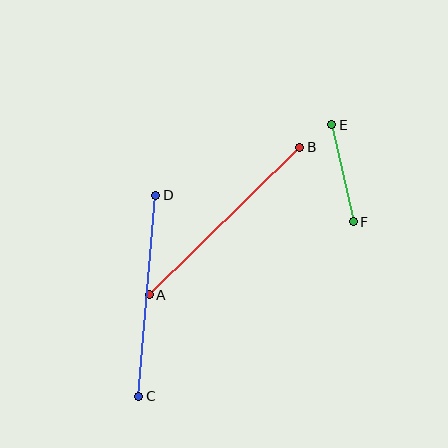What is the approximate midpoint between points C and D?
The midpoint is at approximately (147, 296) pixels.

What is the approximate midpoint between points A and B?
The midpoint is at approximately (225, 221) pixels.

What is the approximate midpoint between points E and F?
The midpoint is at approximately (343, 173) pixels.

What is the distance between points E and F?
The distance is approximately 99 pixels.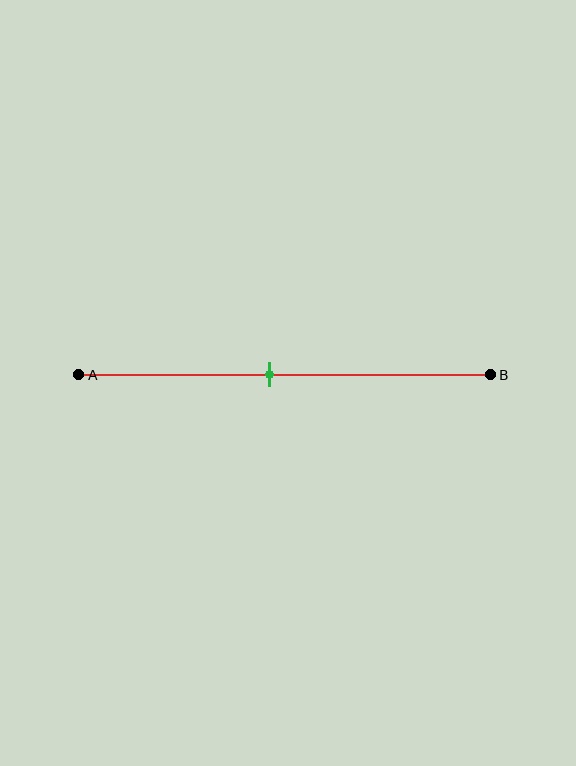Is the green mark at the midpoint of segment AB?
No, the mark is at about 45% from A, not at the 50% midpoint.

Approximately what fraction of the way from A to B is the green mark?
The green mark is approximately 45% of the way from A to B.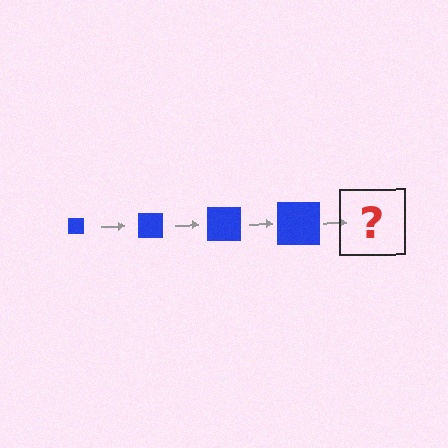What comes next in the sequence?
The next element should be a blue square, larger than the previous one.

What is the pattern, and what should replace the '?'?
The pattern is that the square gets progressively larger each step. The '?' should be a blue square, larger than the previous one.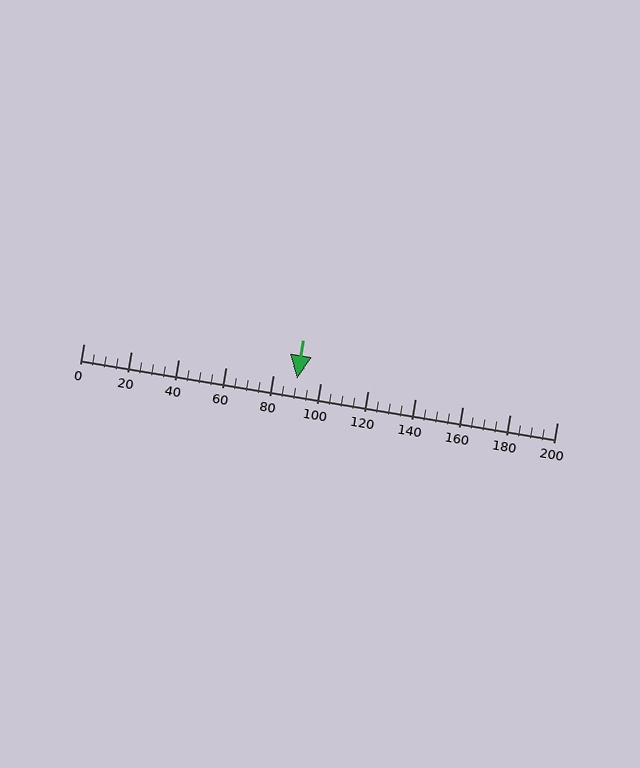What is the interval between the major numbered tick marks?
The major tick marks are spaced 20 units apart.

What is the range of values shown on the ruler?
The ruler shows values from 0 to 200.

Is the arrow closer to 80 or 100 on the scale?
The arrow is closer to 100.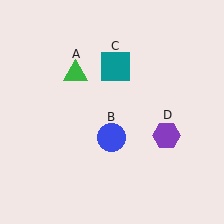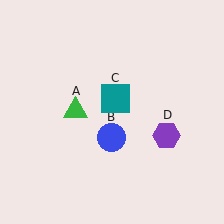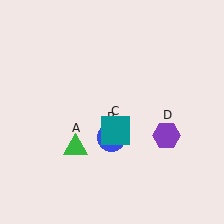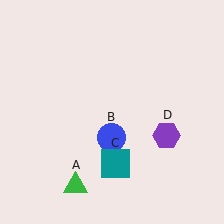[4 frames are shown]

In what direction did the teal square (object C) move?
The teal square (object C) moved down.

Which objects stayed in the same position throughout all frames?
Blue circle (object B) and purple hexagon (object D) remained stationary.